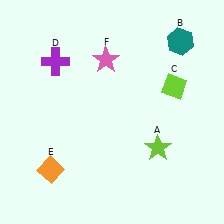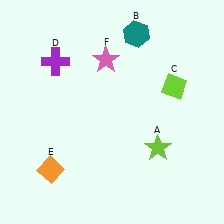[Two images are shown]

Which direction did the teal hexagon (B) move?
The teal hexagon (B) moved left.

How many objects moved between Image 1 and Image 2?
1 object moved between the two images.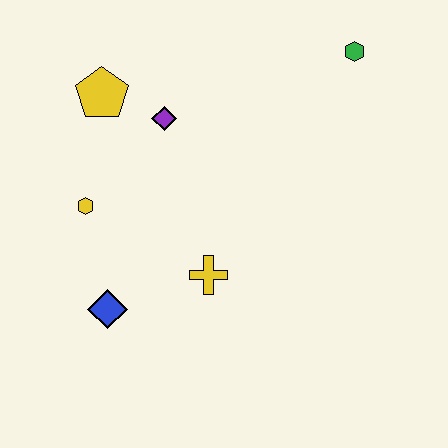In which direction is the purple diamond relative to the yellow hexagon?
The purple diamond is above the yellow hexagon.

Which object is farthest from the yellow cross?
The green hexagon is farthest from the yellow cross.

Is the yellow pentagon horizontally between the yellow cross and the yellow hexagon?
Yes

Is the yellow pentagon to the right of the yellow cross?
No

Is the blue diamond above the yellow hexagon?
No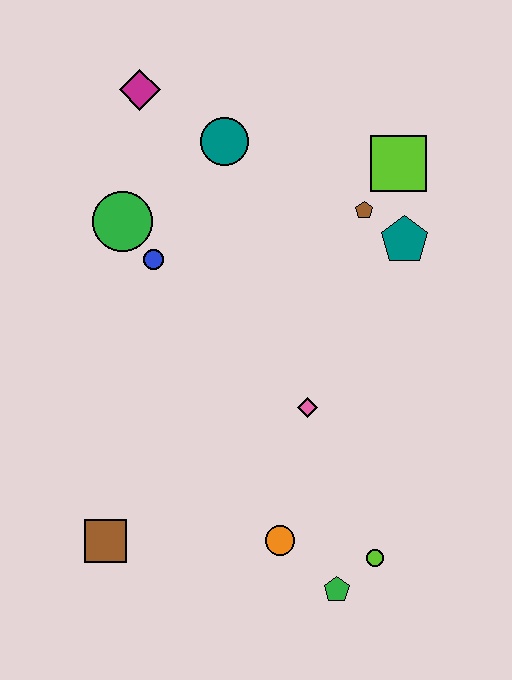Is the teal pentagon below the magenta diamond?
Yes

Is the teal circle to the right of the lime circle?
No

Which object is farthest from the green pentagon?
The magenta diamond is farthest from the green pentagon.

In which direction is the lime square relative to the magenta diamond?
The lime square is to the right of the magenta diamond.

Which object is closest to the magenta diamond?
The teal circle is closest to the magenta diamond.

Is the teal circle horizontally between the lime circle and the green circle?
Yes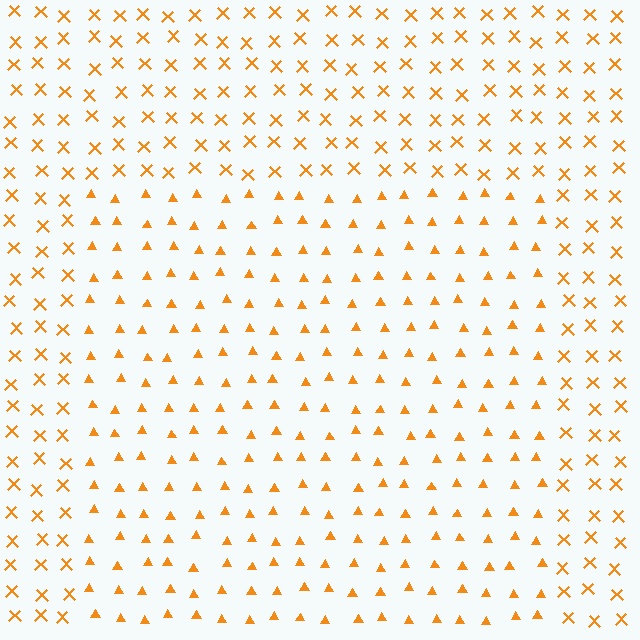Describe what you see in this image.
The image is filled with small orange elements arranged in a uniform grid. A rectangle-shaped region contains triangles, while the surrounding area contains X marks. The boundary is defined purely by the change in element shape.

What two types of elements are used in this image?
The image uses triangles inside the rectangle region and X marks outside it.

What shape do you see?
I see a rectangle.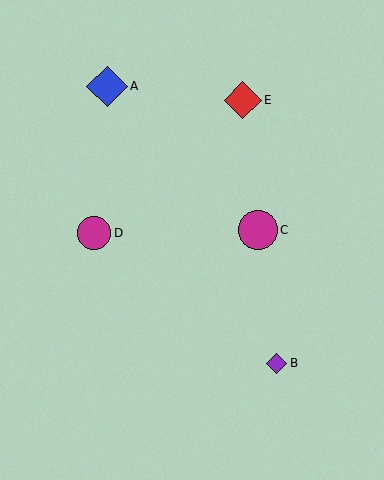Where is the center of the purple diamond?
The center of the purple diamond is at (277, 363).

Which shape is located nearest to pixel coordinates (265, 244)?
The magenta circle (labeled C) at (258, 230) is nearest to that location.